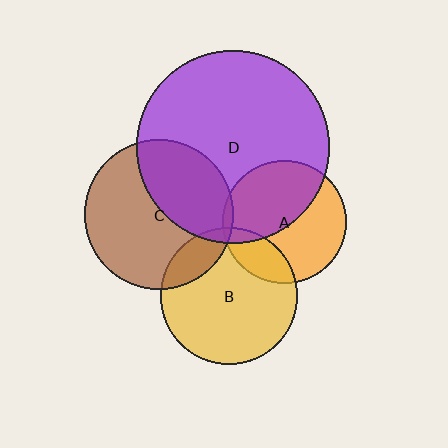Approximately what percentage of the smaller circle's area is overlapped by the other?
Approximately 40%.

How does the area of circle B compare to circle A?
Approximately 1.2 times.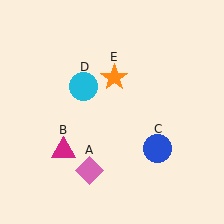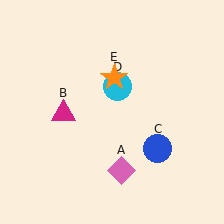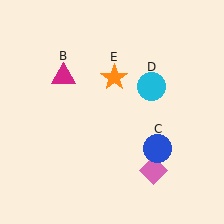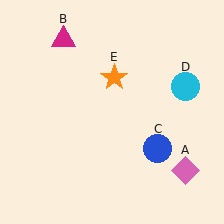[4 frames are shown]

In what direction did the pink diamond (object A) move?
The pink diamond (object A) moved right.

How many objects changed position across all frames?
3 objects changed position: pink diamond (object A), magenta triangle (object B), cyan circle (object D).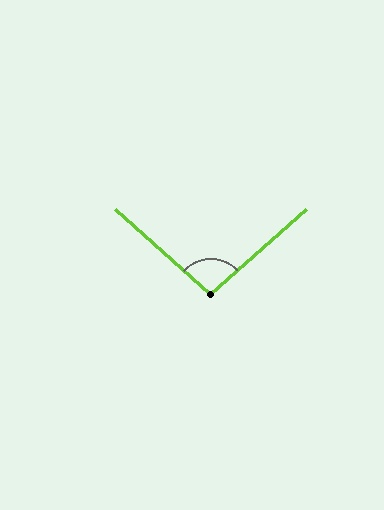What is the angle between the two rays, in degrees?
Approximately 97 degrees.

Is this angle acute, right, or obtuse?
It is obtuse.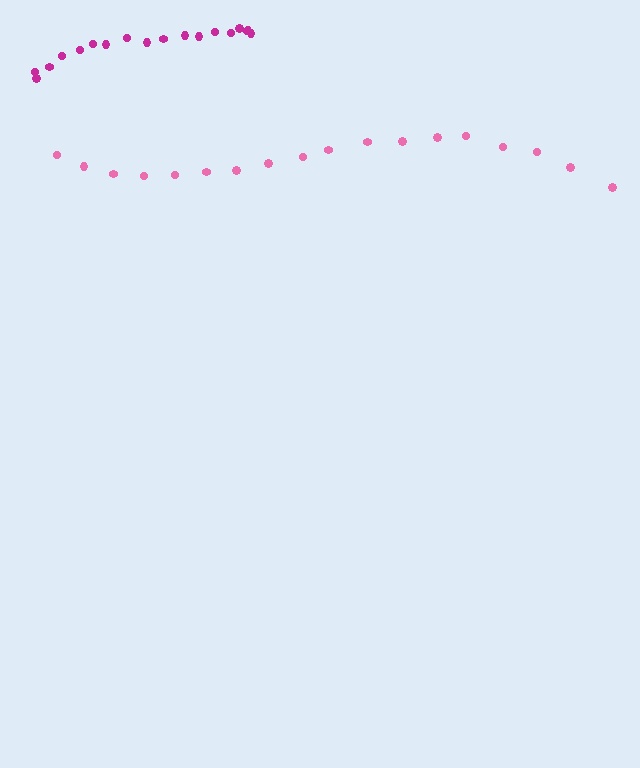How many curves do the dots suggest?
There are 2 distinct paths.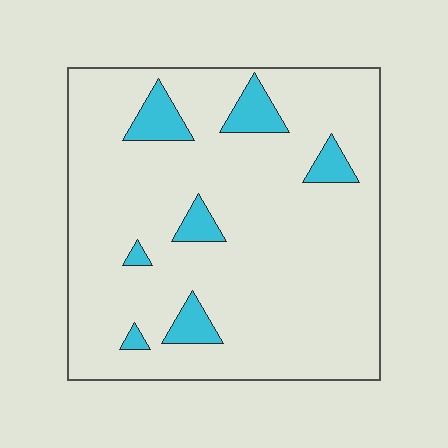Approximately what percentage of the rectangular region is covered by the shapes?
Approximately 10%.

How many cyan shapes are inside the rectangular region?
7.